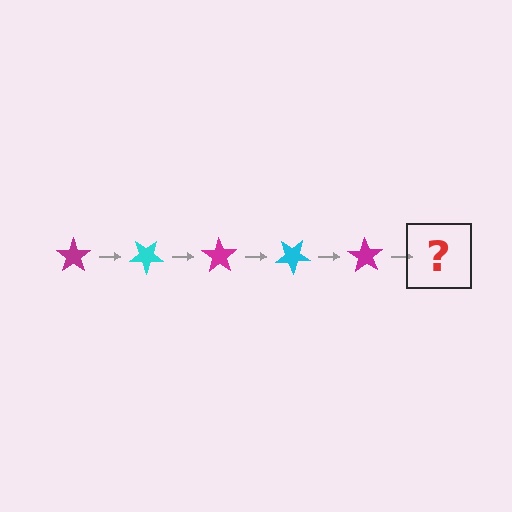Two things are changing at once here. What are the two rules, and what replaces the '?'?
The two rules are that it rotates 35 degrees each step and the color cycles through magenta and cyan. The '?' should be a cyan star, rotated 175 degrees from the start.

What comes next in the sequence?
The next element should be a cyan star, rotated 175 degrees from the start.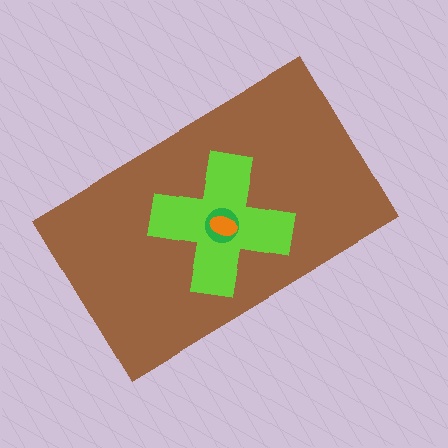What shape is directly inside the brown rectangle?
The lime cross.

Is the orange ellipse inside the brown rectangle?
Yes.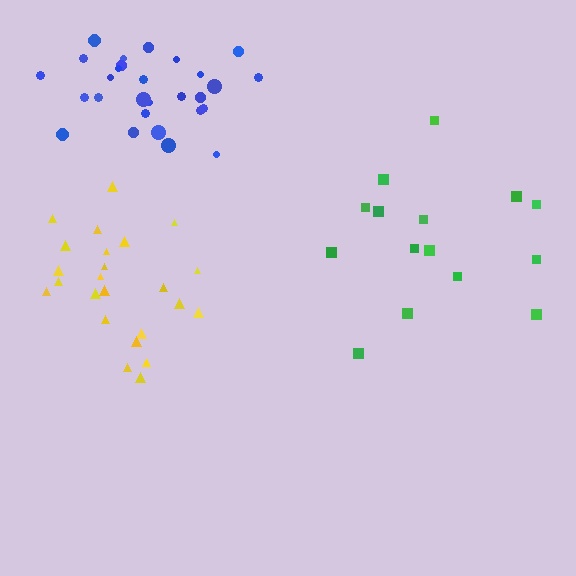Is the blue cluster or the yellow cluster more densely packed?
Blue.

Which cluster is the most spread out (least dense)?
Green.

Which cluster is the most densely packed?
Blue.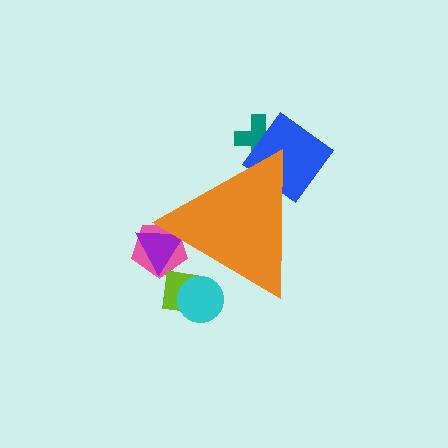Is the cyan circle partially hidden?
Yes, the cyan circle is partially hidden behind the orange triangle.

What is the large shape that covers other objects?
An orange triangle.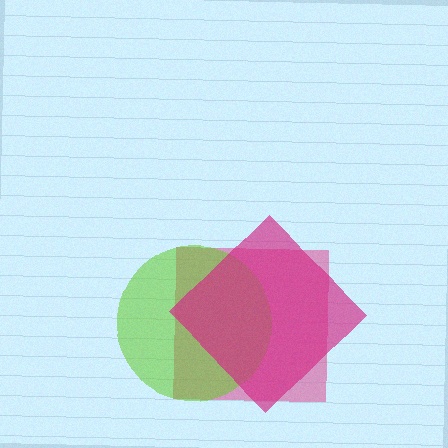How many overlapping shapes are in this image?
There are 3 overlapping shapes in the image.